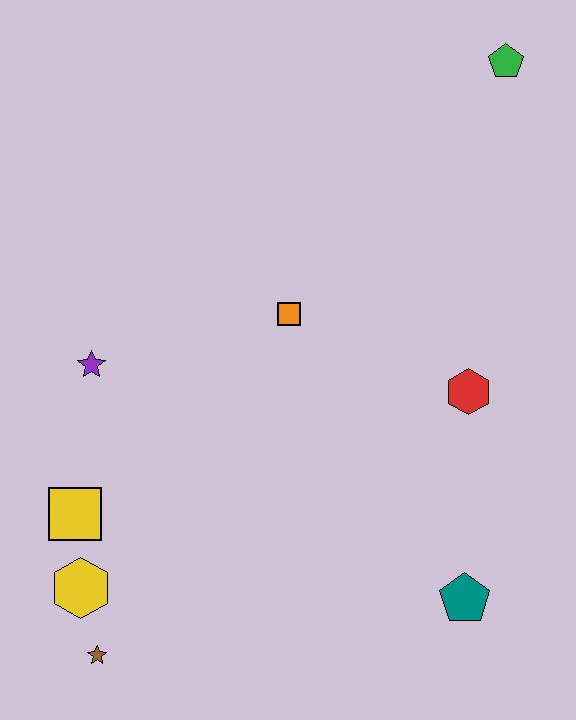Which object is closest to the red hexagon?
The orange square is closest to the red hexagon.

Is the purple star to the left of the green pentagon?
Yes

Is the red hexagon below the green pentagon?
Yes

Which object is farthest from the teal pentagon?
The green pentagon is farthest from the teal pentagon.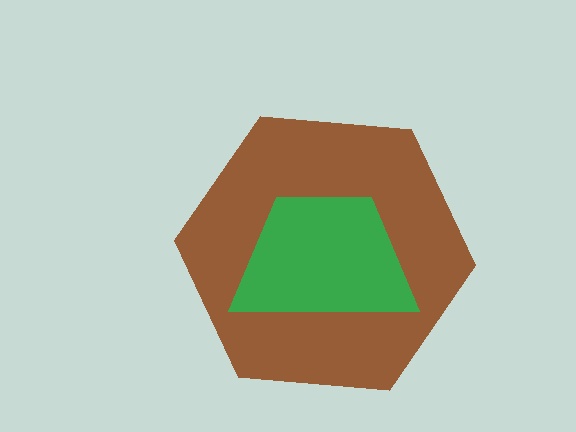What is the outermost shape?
The brown hexagon.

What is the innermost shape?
The green trapezoid.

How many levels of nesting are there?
2.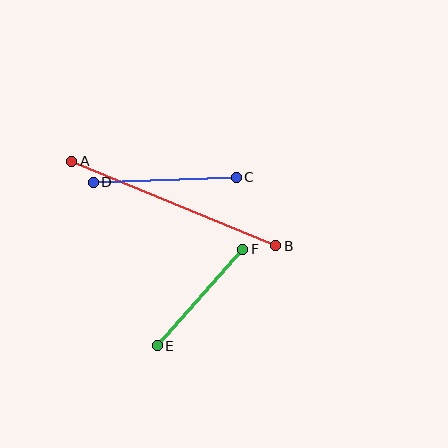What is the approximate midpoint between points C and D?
The midpoint is at approximately (165, 180) pixels.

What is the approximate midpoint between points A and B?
The midpoint is at approximately (174, 204) pixels.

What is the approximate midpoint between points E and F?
The midpoint is at approximately (200, 297) pixels.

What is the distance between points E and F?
The distance is approximately 129 pixels.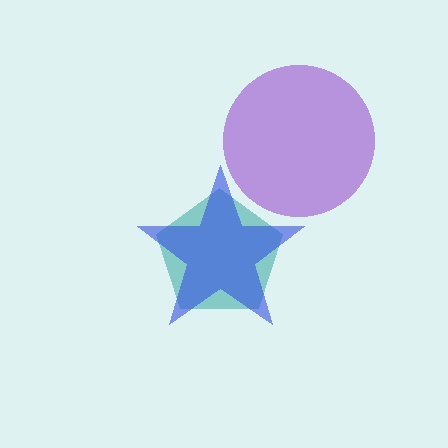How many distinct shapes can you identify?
There are 3 distinct shapes: a teal pentagon, a purple circle, a blue star.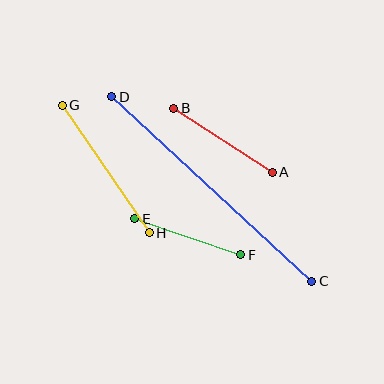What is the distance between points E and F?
The distance is approximately 112 pixels.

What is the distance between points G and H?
The distance is approximately 154 pixels.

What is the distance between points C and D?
The distance is approximately 272 pixels.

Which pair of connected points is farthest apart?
Points C and D are farthest apart.